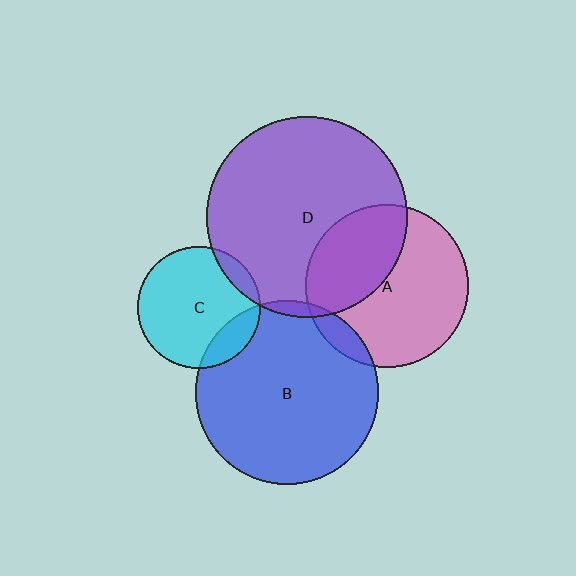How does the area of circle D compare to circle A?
Approximately 1.5 times.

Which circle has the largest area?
Circle D (purple).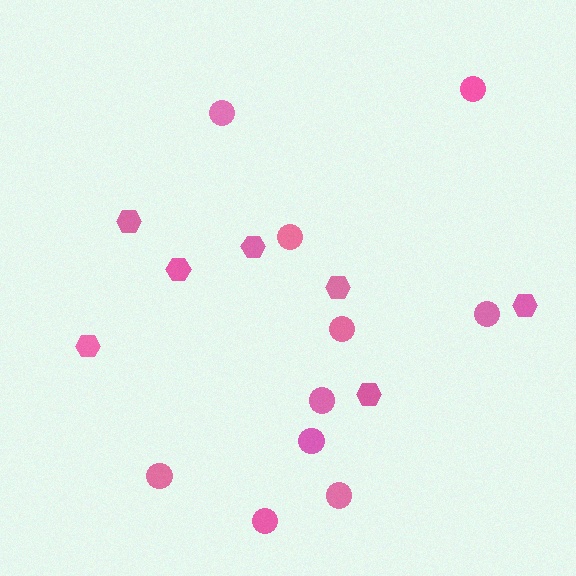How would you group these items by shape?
There are 2 groups: one group of hexagons (7) and one group of circles (10).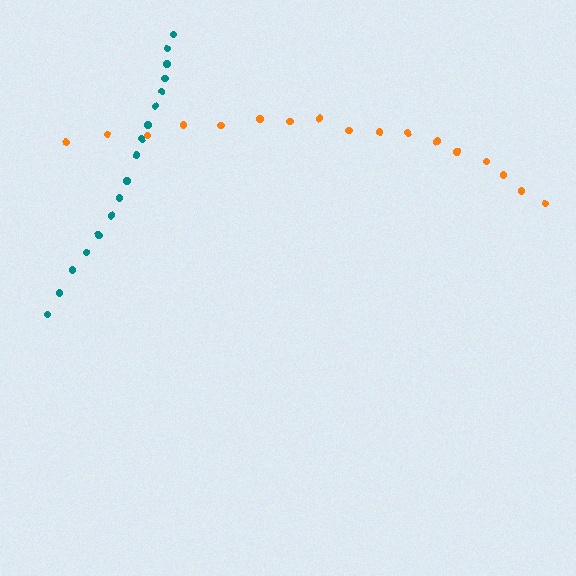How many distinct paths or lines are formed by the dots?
There are 2 distinct paths.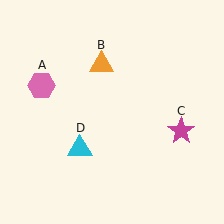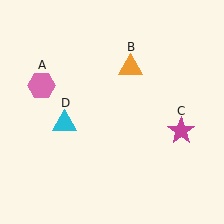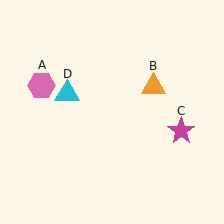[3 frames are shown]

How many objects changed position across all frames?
2 objects changed position: orange triangle (object B), cyan triangle (object D).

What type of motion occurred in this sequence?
The orange triangle (object B), cyan triangle (object D) rotated clockwise around the center of the scene.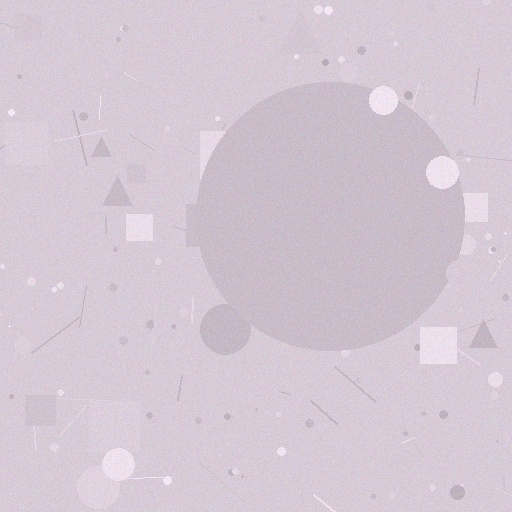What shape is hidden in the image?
A circle is hidden in the image.